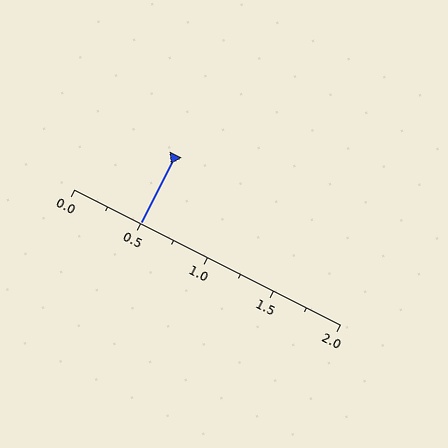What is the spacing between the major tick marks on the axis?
The major ticks are spaced 0.5 apart.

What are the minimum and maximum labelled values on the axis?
The axis runs from 0.0 to 2.0.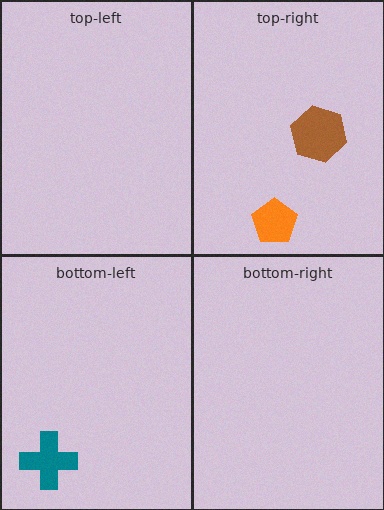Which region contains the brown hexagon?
The top-right region.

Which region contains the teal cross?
The bottom-left region.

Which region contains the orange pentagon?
The top-right region.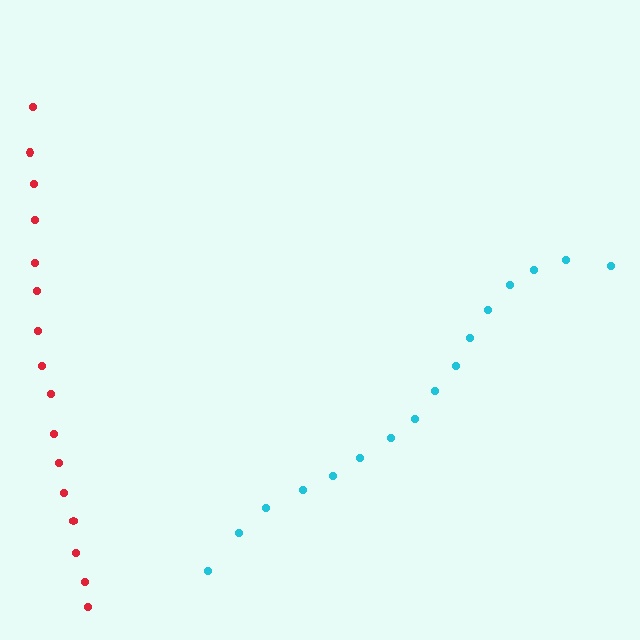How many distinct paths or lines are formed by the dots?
There are 2 distinct paths.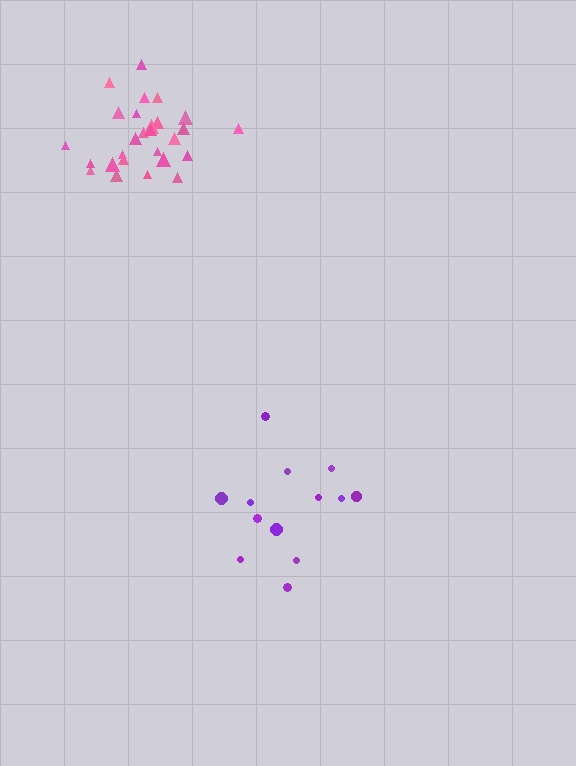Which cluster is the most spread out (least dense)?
Purple.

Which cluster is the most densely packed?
Pink.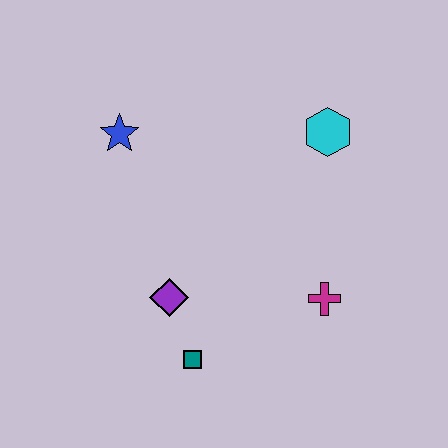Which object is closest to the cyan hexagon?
The magenta cross is closest to the cyan hexagon.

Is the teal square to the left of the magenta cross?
Yes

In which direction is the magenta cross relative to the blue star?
The magenta cross is to the right of the blue star.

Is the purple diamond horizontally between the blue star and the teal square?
Yes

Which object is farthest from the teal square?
The cyan hexagon is farthest from the teal square.